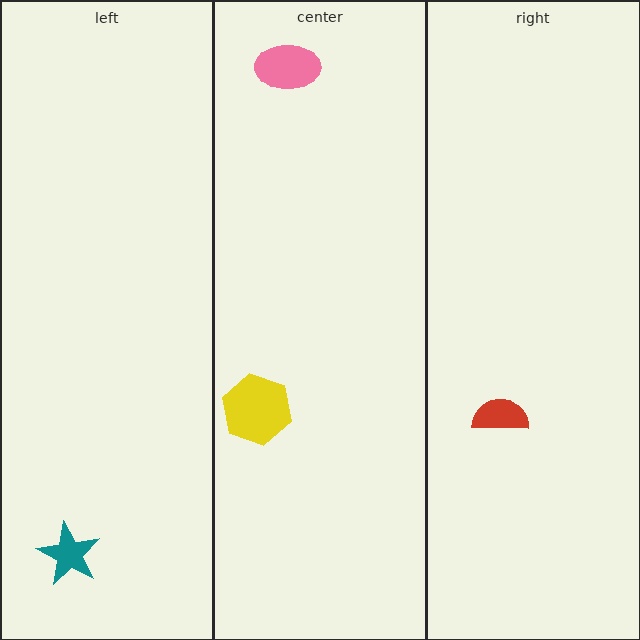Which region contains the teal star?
The left region.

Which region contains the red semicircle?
The right region.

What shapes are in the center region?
The yellow hexagon, the pink ellipse.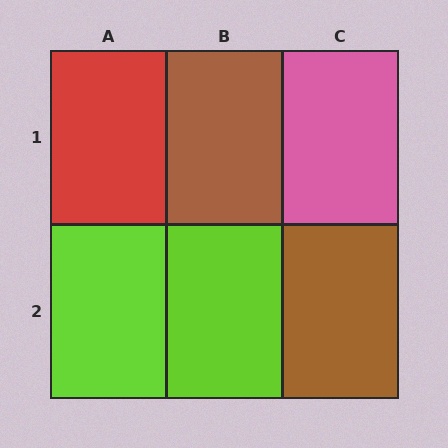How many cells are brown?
2 cells are brown.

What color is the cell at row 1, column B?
Brown.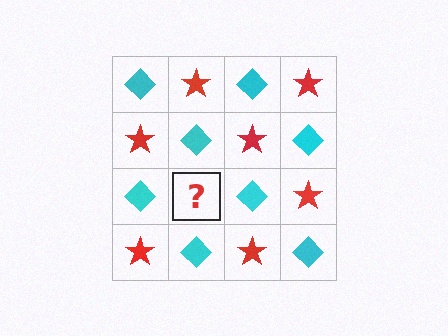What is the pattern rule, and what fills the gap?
The rule is that it alternates cyan diamond and red star in a checkerboard pattern. The gap should be filled with a red star.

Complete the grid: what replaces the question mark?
The question mark should be replaced with a red star.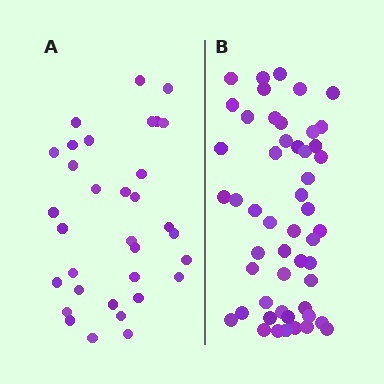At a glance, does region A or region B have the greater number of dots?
Region B (the right region) has more dots.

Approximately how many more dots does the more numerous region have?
Region B has approximately 20 more dots than region A.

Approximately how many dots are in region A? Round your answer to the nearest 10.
About 30 dots. (The exact count is 33, which rounds to 30.)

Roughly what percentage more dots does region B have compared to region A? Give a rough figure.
About 55% more.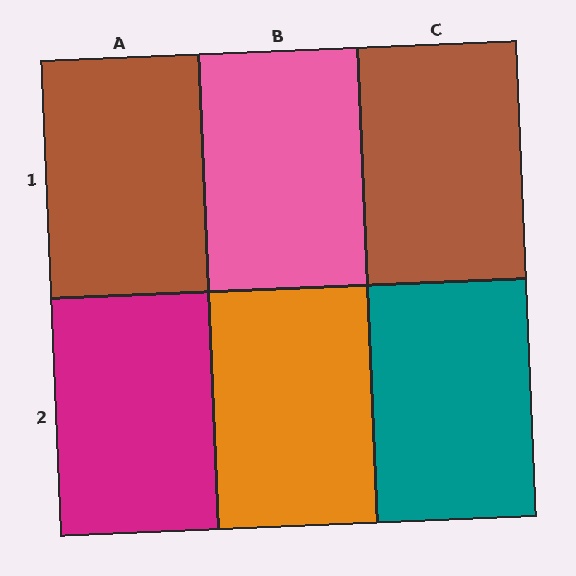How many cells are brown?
2 cells are brown.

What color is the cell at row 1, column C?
Brown.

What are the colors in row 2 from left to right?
Magenta, orange, teal.